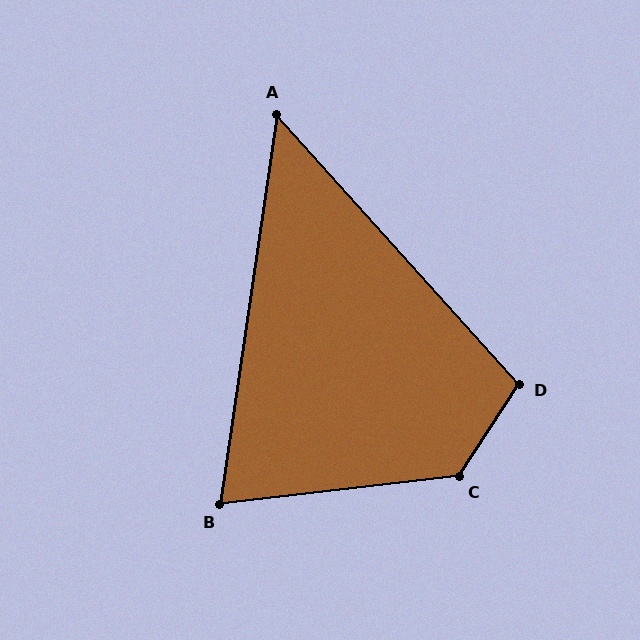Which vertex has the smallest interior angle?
A, at approximately 50 degrees.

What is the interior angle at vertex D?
Approximately 105 degrees (obtuse).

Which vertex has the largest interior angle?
C, at approximately 130 degrees.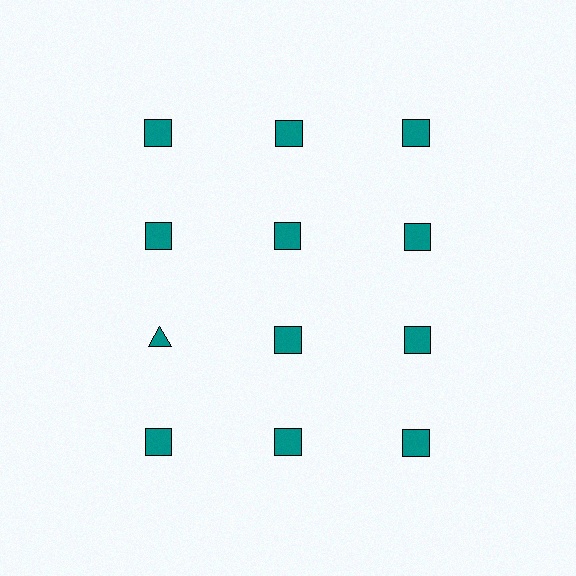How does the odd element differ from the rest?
It has a different shape: triangle instead of square.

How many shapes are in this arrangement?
There are 12 shapes arranged in a grid pattern.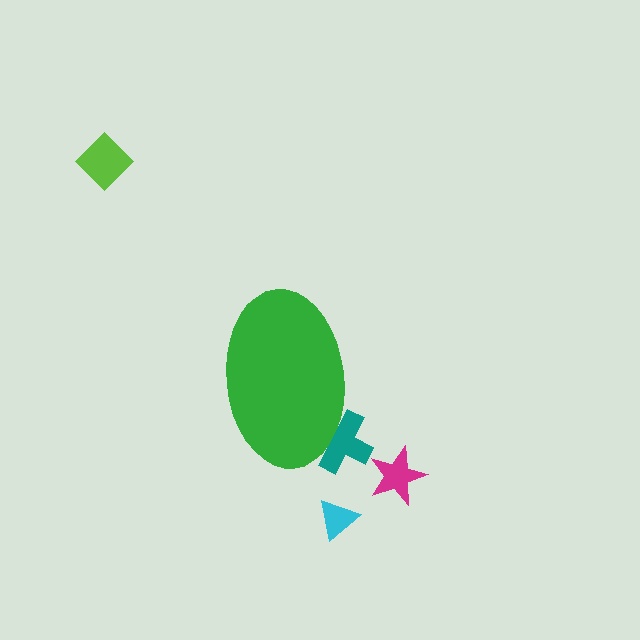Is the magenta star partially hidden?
No, the magenta star is fully visible.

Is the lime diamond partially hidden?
No, the lime diamond is fully visible.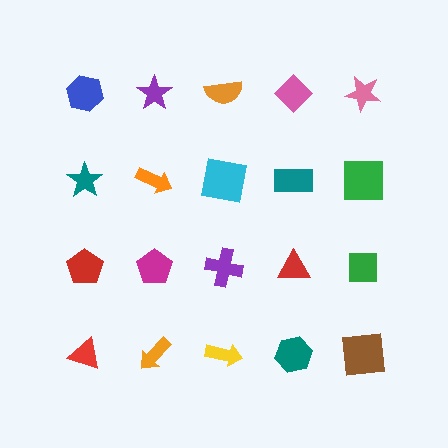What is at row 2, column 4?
A teal rectangle.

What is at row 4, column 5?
A brown square.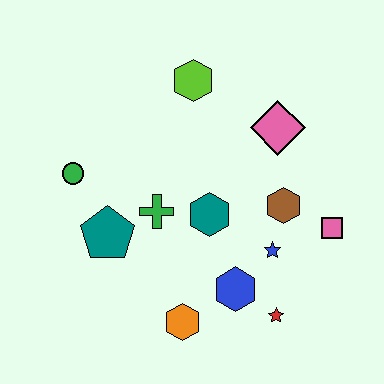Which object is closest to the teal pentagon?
The green cross is closest to the teal pentagon.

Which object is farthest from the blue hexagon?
The lime hexagon is farthest from the blue hexagon.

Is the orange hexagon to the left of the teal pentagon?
No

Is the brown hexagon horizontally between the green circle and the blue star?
No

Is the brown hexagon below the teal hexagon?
No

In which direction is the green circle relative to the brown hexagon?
The green circle is to the left of the brown hexagon.